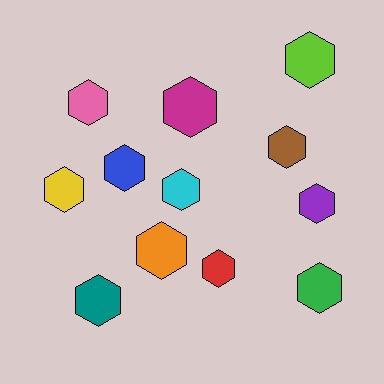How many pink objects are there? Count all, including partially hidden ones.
There is 1 pink object.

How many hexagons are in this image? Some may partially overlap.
There are 12 hexagons.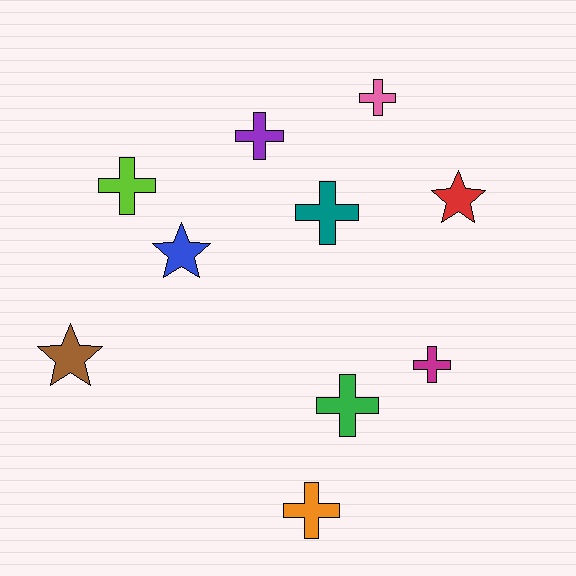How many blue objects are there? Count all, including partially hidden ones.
There is 1 blue object.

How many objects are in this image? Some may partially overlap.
There are 10 objects.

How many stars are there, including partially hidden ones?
There are 3 stars.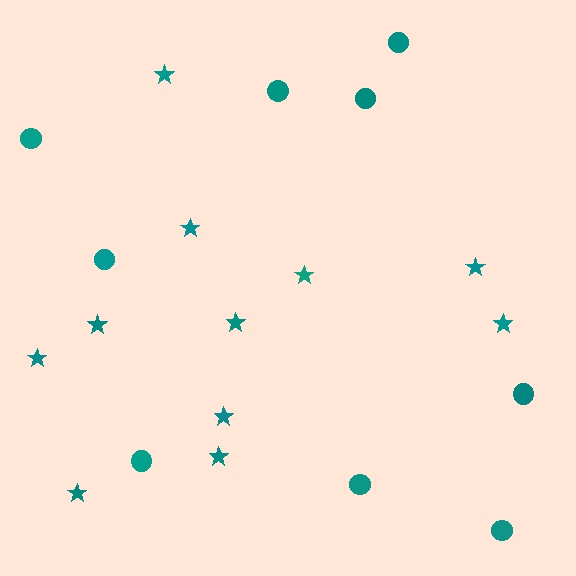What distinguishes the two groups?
There are 2 groups: one group of stars (11) and one group of circles (9).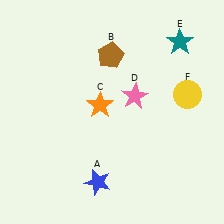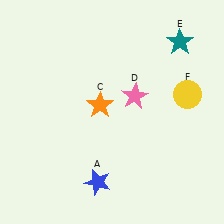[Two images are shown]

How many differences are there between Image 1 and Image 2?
There is 1 difference between the two images.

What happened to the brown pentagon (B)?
The brown pentagon (B) was removed in Image 2. It was in the top-left area of Image 1.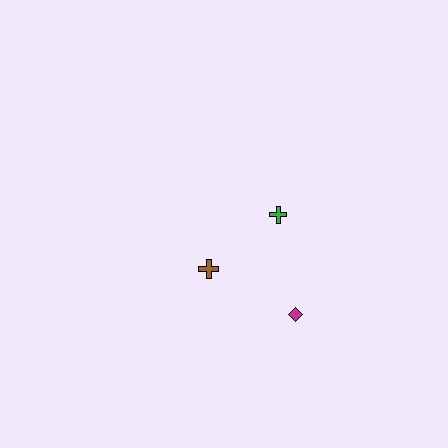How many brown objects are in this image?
There is 1 brown object.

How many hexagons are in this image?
There are no hexagons.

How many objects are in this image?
There are 3 objects.